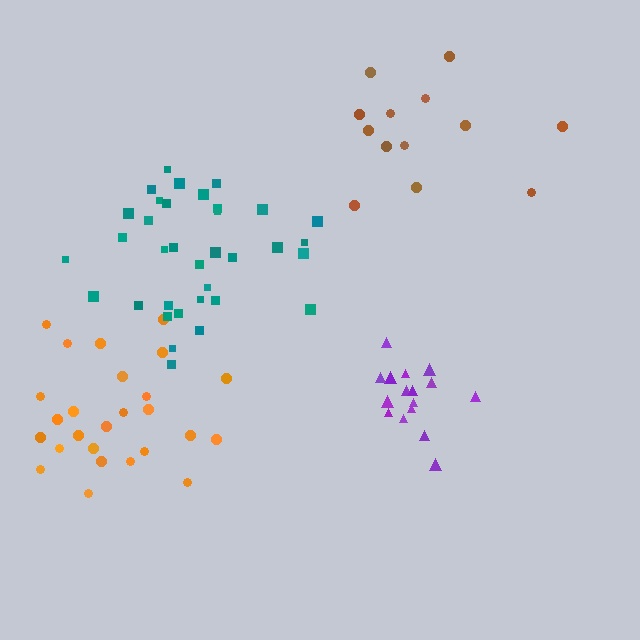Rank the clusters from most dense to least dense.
purple, teal, orange, brown.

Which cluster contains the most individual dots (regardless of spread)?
Teal (35).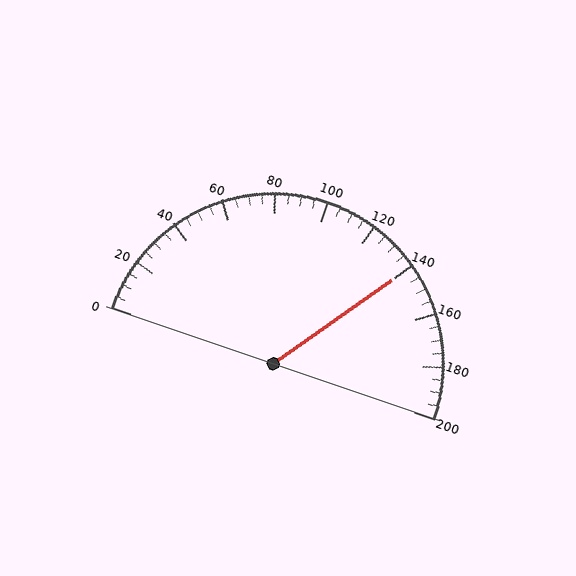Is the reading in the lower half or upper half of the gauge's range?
The reading is in the upper half of the range (0 to 200).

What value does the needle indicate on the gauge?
The needle indicates approximately 140.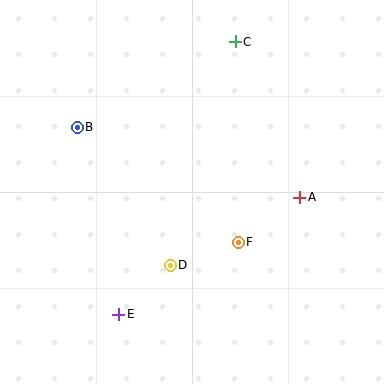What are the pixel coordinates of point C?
Point C is at (235, 42).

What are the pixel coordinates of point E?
Point E is at (119, 314).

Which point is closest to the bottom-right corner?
Point F is closest to the bottom-right corner.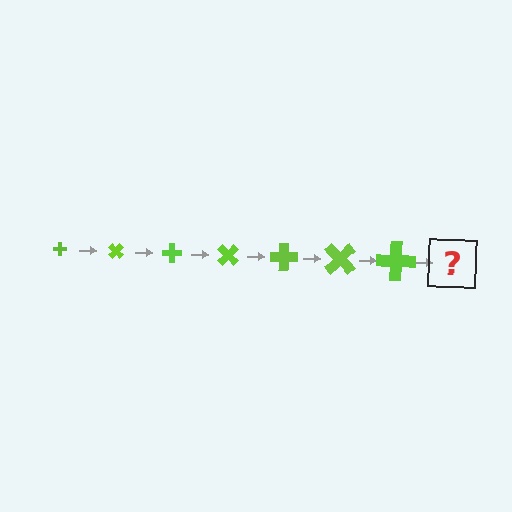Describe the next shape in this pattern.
It should be a cross, larger than the previous one and rotated 315 degrees from the start.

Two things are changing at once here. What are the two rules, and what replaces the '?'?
The two rules are that the cross grows larger each step and it rotates 45 degrees each step. The '?' should be a cross, larger than the previous one and rotated 315 degrees from the start.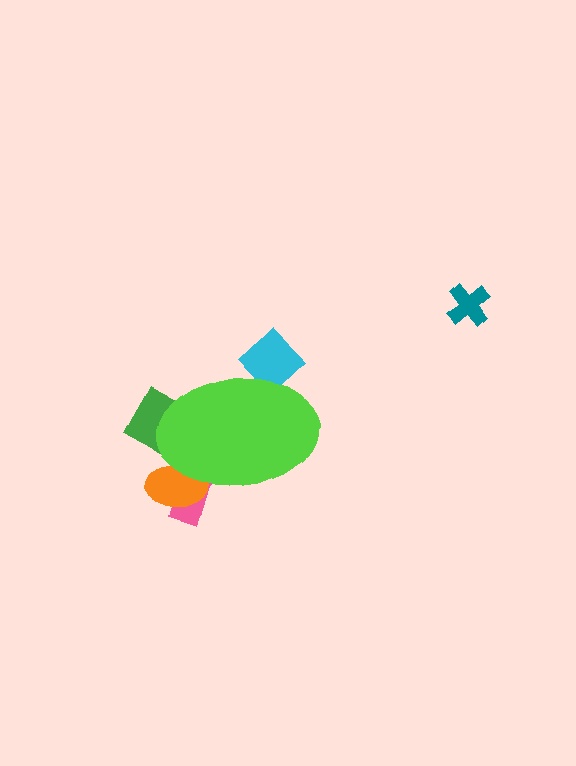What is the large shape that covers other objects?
A lime ellipse.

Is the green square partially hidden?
Yes, the green square is partially hidden behind the lime ellipse.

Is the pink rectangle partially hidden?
Yes, the pink rectangle is partially hidden behind the lime ellipse.